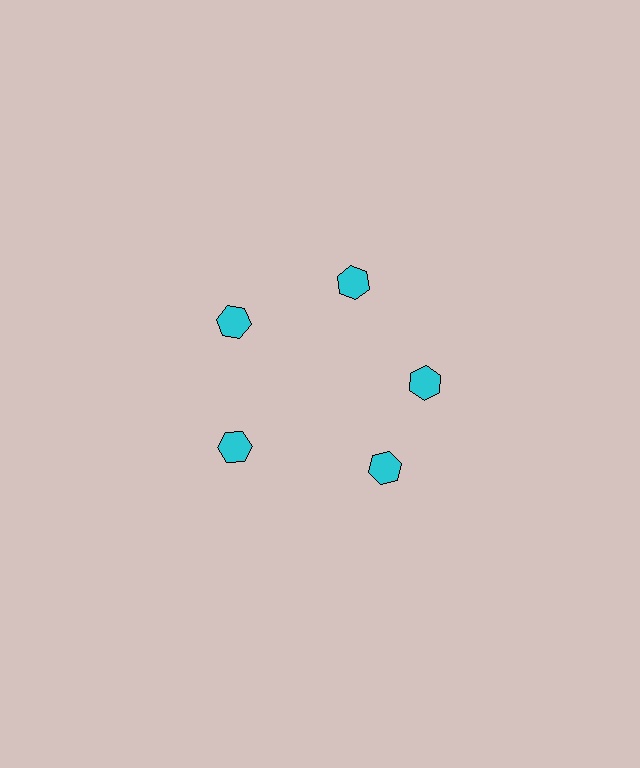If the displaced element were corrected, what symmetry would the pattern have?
It would have 5-fold rotational symmetry — the pattern would map onto itself every 72 degrees.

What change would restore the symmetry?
The symmetry would be restored by rotating it back into even spacing with its neighbors so that all 5 hexagons sit at equal angles and equal distance from the center.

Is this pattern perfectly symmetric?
No. The 5 cyan hexagons are arranged in a ring, but one element near the 5 o'clock position is rotated out of alignment along the ring, breaking the 5-fold rotational symmetry.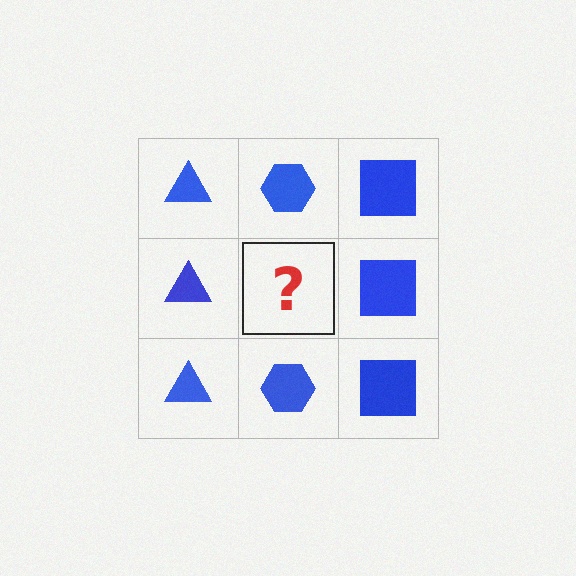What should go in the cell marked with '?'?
The missing cell should contain a blue hexagon.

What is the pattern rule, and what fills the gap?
The rule is that each column has a consistent shape. The gap should be filled with a blue hexagon.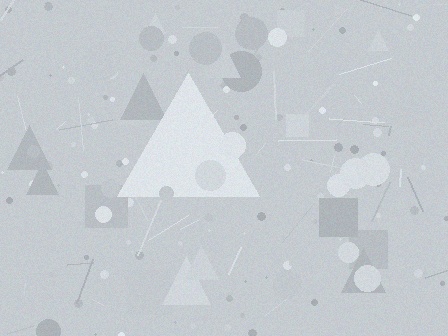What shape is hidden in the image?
A triangle is hidden in the image.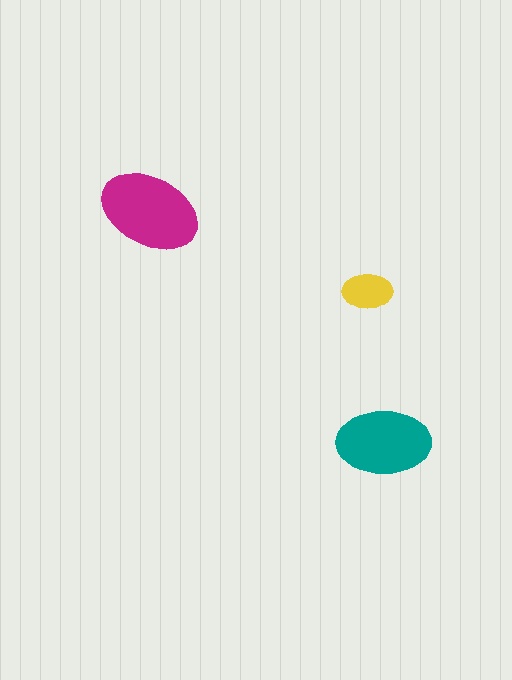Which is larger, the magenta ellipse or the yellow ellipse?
The magenta one.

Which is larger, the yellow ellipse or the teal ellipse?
The teal one.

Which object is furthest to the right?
The teal ellipse is rightmost.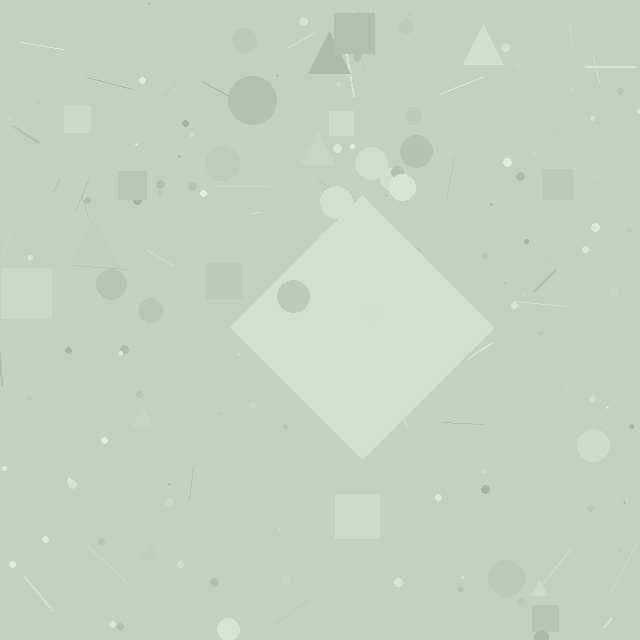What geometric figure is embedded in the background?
A diamond is embedded in the background.